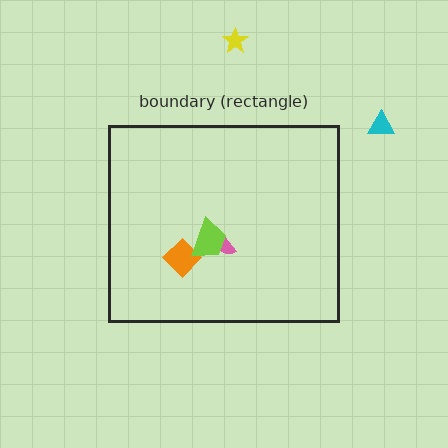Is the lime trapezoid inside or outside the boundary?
Inside.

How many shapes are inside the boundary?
3 inside, 2 outside.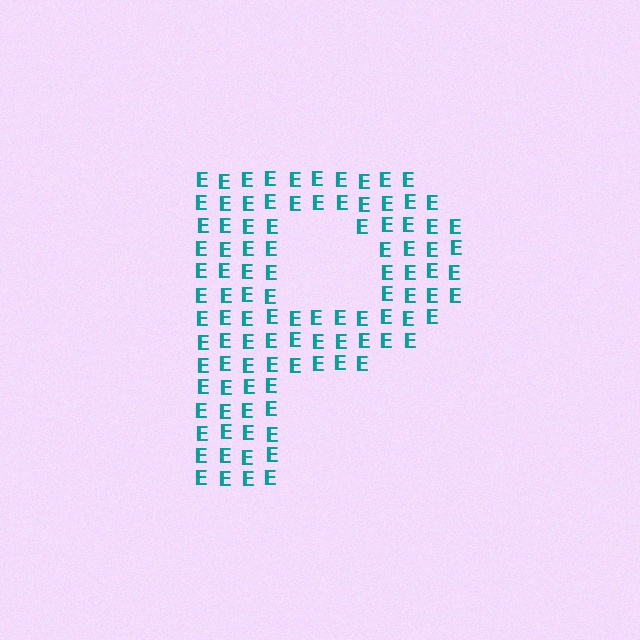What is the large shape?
The large shape is the letter P.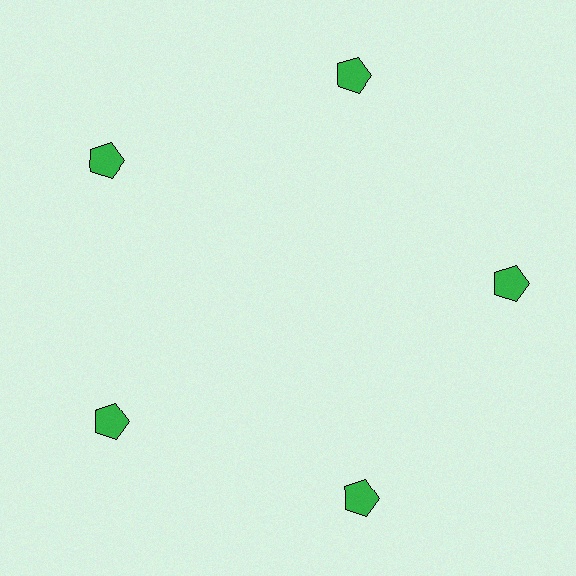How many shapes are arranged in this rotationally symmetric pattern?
There are 5 shapes, arranged in 5 groups of 1.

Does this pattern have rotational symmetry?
Yes, this pattern has 5-fold rotational symmetry. It looks the same after rotating 72 degrees around the center.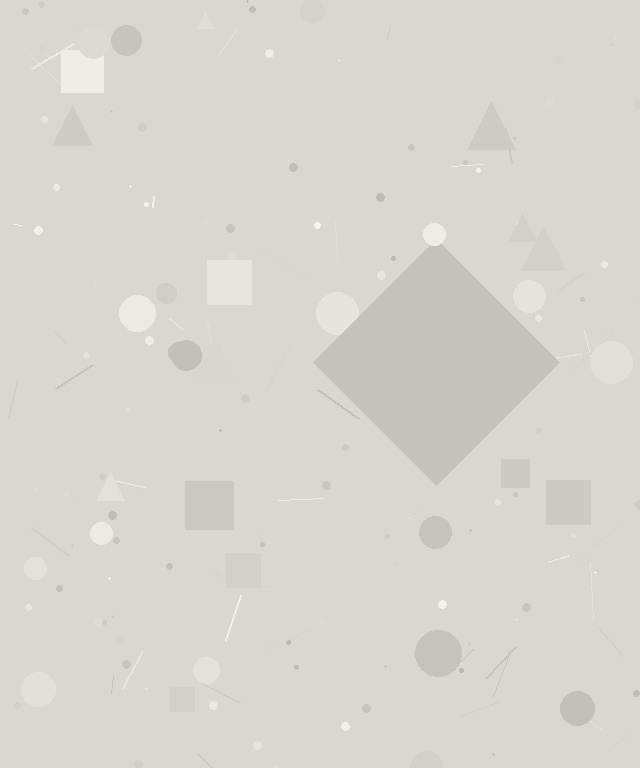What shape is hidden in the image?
A diamond is hidden in the image.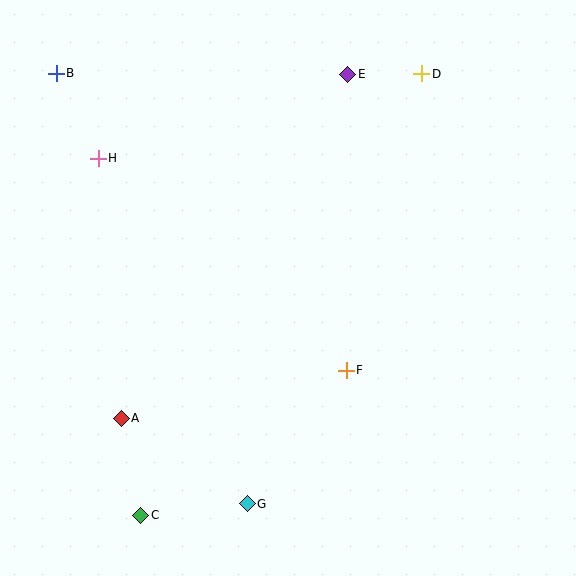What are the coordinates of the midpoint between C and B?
The midpoint between C and B is at (99, 294).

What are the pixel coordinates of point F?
Point F is at (346, 370).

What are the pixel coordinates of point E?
Point E is at (348, 74).